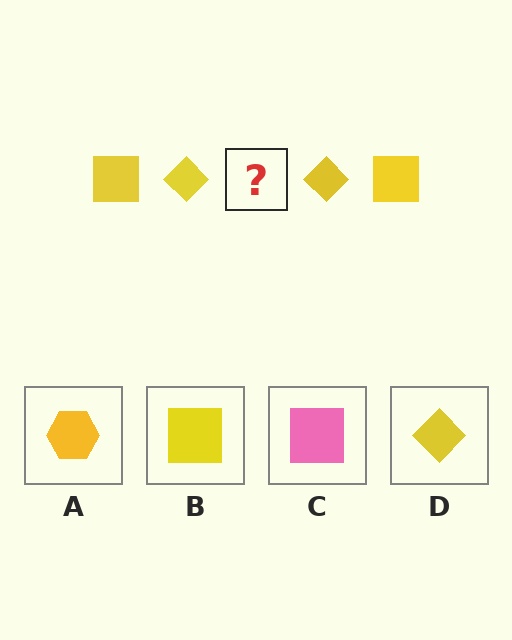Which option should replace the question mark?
Option B.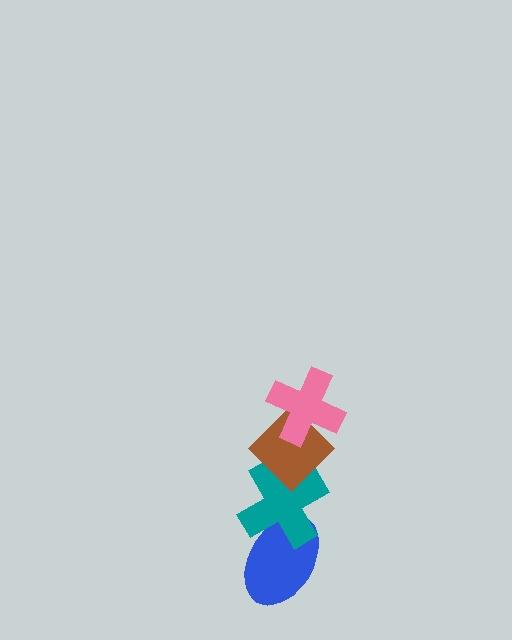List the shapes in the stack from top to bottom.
From top to bottom: the pink cross, the brown diamond, the teal cross, the blue ellipse.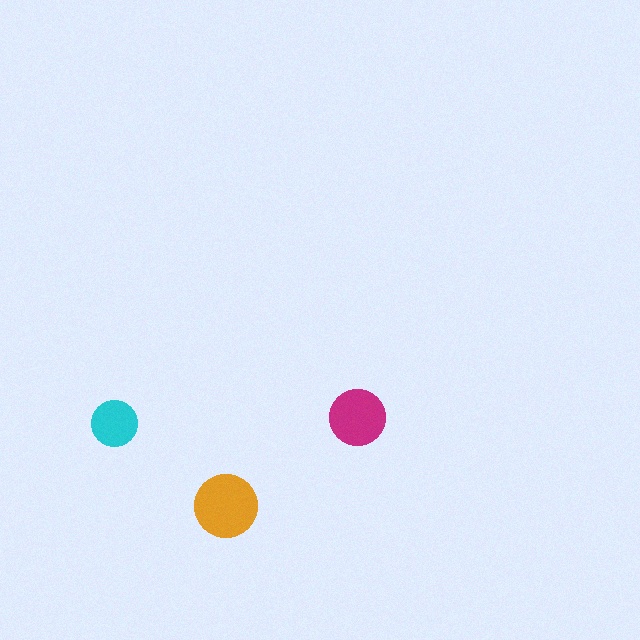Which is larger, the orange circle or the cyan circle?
The orange one.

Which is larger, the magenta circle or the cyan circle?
The magenta one.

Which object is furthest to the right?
The magenta circle is rightmost.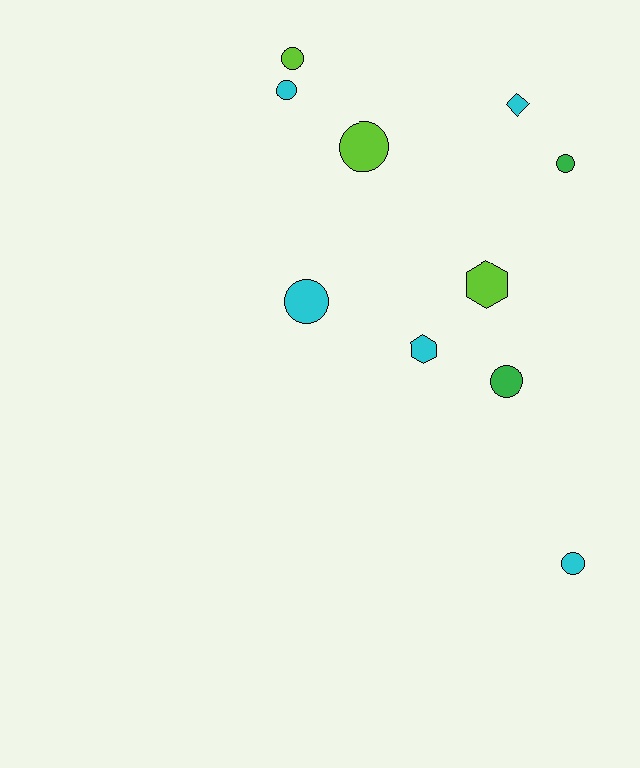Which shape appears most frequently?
Circle, with 7 objects.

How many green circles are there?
There are 2 green circles.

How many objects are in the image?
There are 10 objects.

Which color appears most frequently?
Cyan, with 5 objects.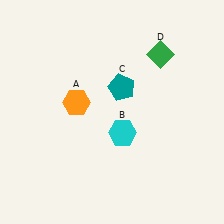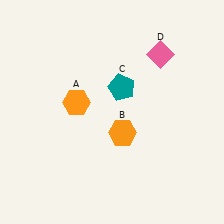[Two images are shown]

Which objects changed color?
B changed from cyan to orange. D changed from green to pink.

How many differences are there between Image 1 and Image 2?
There are 2 differences between the two images.